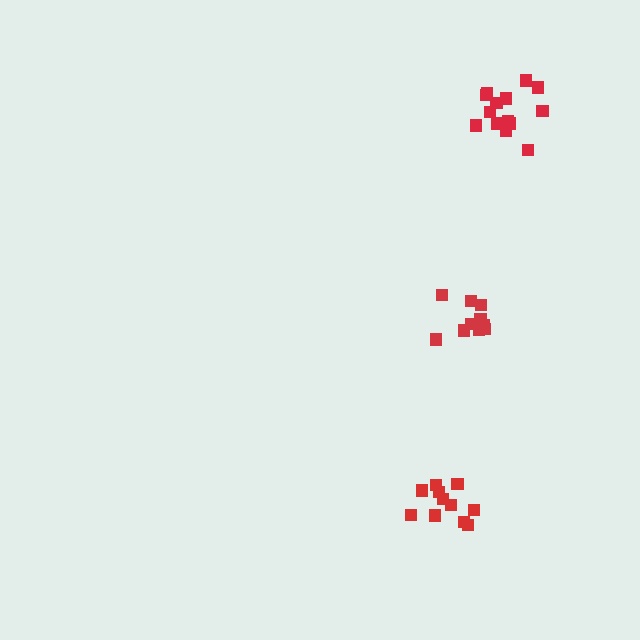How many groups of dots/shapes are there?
There are 3 groups.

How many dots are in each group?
Group 1: 10 dots, Group 2: 14 dots, Group 3: 11 dots (35 total).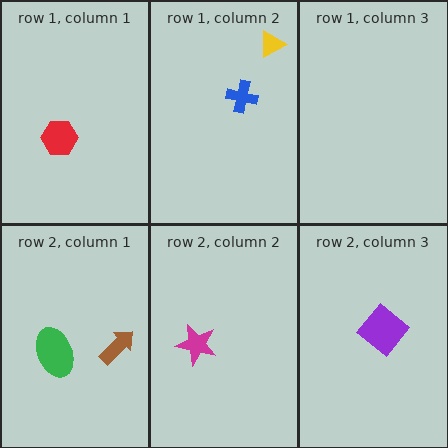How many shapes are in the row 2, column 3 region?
1.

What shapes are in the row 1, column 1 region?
The red hexagon.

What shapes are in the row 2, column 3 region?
The purple diamond.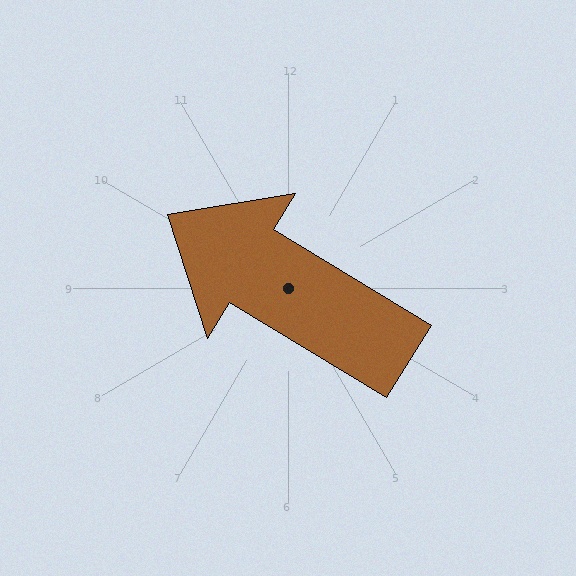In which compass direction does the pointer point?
Northwest.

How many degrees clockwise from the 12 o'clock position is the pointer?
Approximately 301 degrees.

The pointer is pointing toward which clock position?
Roughly 10 o'clock.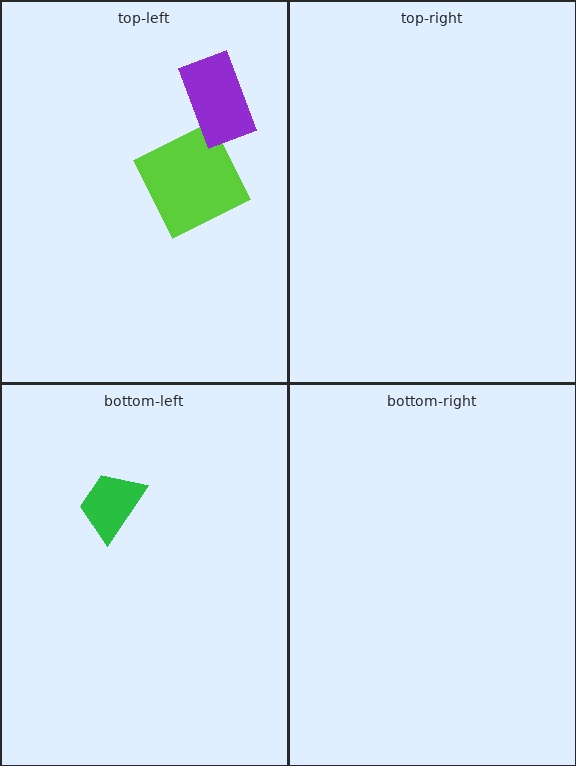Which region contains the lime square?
The top-left region.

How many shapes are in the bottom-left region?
1.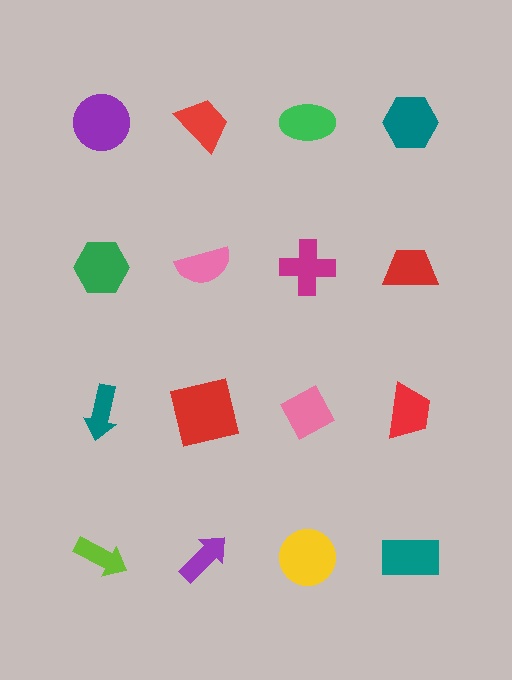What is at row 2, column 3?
A magenta cross.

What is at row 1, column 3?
A green ellipse.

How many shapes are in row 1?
4 shapes.